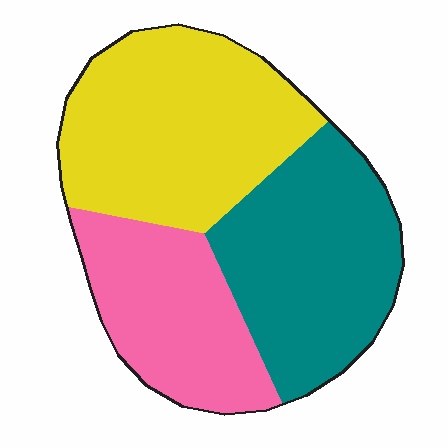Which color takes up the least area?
Pink, at roughly 25%.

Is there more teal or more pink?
Teal.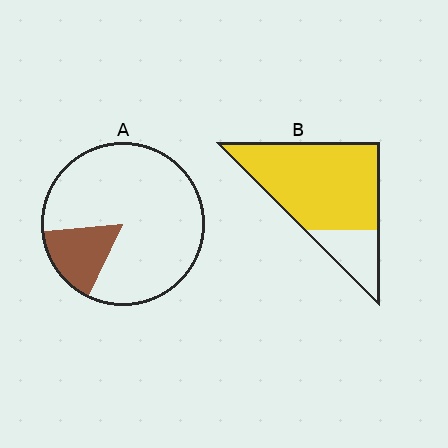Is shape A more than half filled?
No.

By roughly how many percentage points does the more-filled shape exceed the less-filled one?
By roughly 60 percentage points (B over A).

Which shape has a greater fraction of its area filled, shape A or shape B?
Shape B.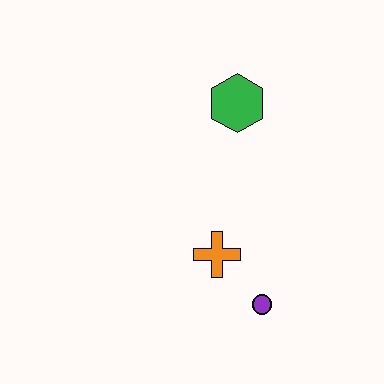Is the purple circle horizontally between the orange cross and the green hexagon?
No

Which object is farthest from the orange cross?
The green hexagon is farthest from the orange cross.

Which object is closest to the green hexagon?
The orange cross is closest to the green hexagon.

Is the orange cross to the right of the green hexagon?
No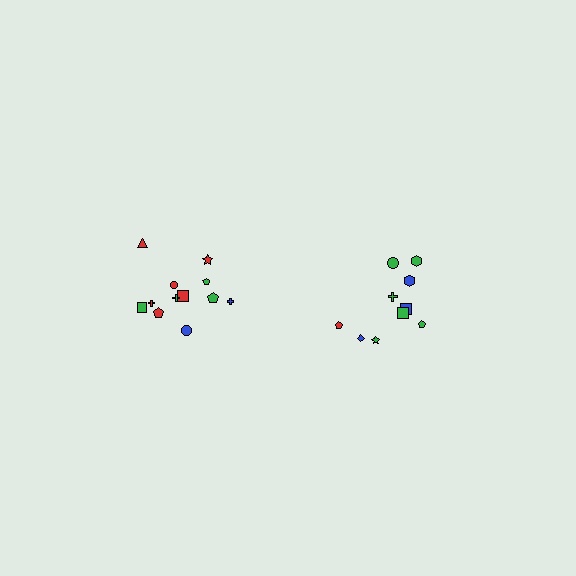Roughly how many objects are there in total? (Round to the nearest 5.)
Roughly 20 objects in total.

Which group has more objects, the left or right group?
The left group.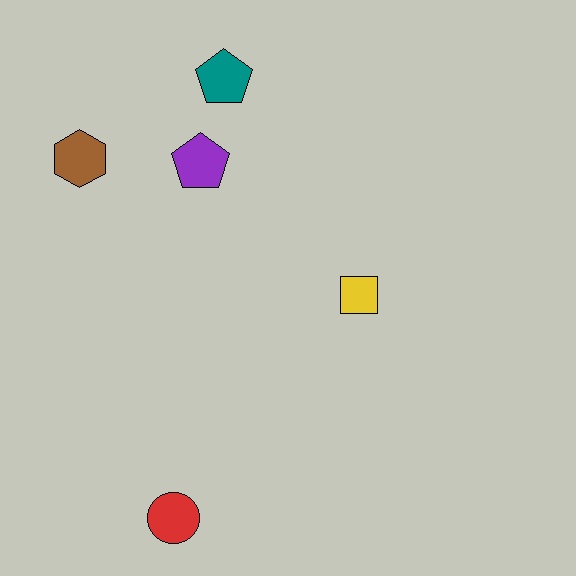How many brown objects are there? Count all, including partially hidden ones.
There is 1 brown object.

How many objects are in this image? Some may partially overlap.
There are 5 objects.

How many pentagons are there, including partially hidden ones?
There are 2 pentagons.